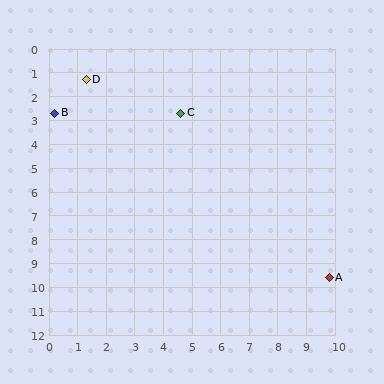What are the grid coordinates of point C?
Point C is at approximately (4.6, 2.7).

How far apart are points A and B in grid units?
Points A and B are about 11.8 grid units apart.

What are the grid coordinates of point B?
Point B is at approximately (0.2, 2.7).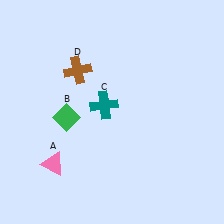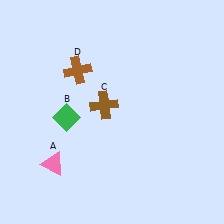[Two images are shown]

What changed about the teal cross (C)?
In Image 1, C is teal. In Image 2, it changed to brown.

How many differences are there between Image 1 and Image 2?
There is 1 difference between the two images.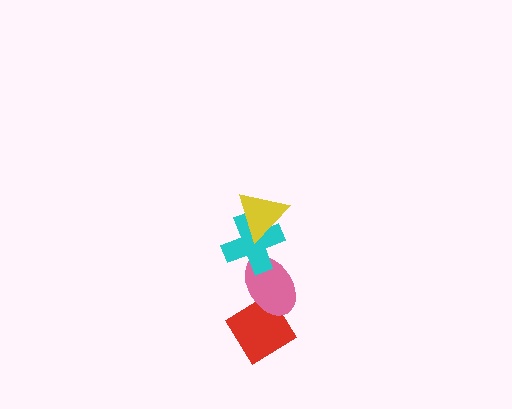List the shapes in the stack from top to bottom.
From top to bottom: the yellow triangle, the cyan cross, the pink ellipse, the red diamond.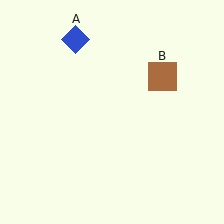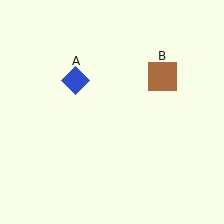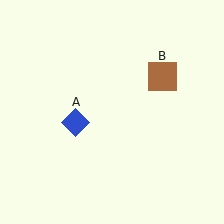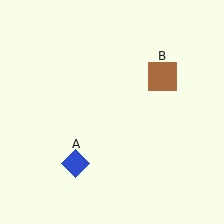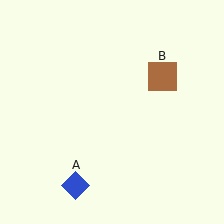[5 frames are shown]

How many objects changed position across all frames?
1 object changed position: blue diamond (object A).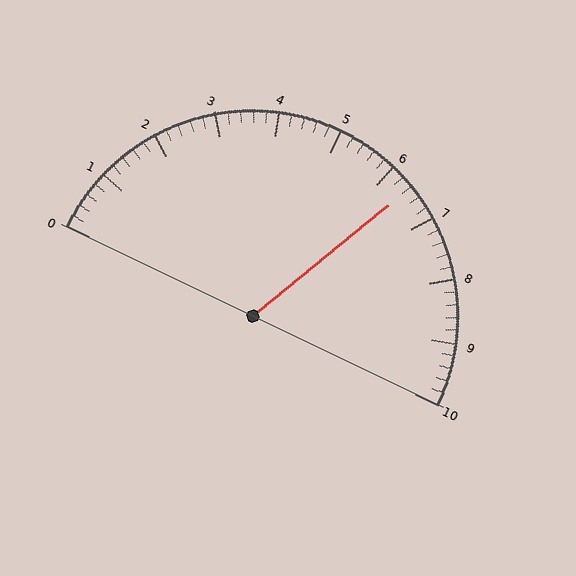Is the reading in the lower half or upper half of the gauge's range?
The reading is in the upper half of the range (0 to 10).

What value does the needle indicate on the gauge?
The needle indicates approximately 6.4.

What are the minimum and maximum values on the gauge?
The gauge ranges from 0 to 10.